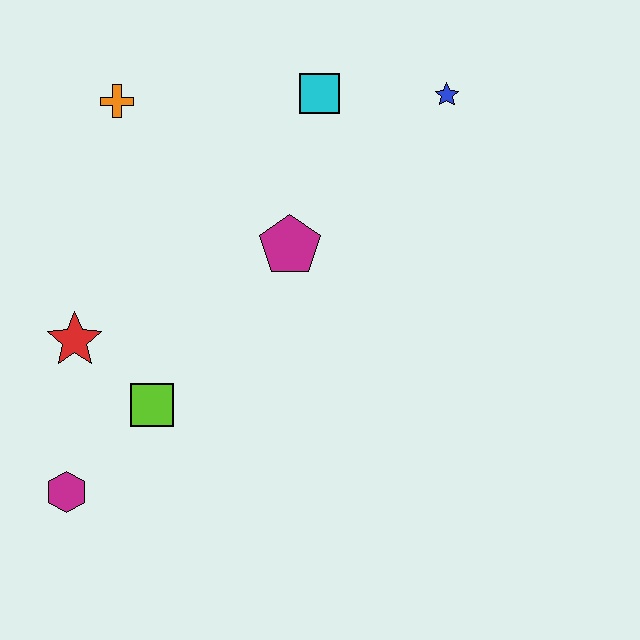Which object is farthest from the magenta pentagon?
The magenta hexagon is farthest from the magenta pentagon.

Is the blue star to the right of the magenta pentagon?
Yes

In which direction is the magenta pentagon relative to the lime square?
The magenta pentagon is above the lime square.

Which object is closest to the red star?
The lime square is closest to the red star.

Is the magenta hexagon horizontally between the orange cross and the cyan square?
No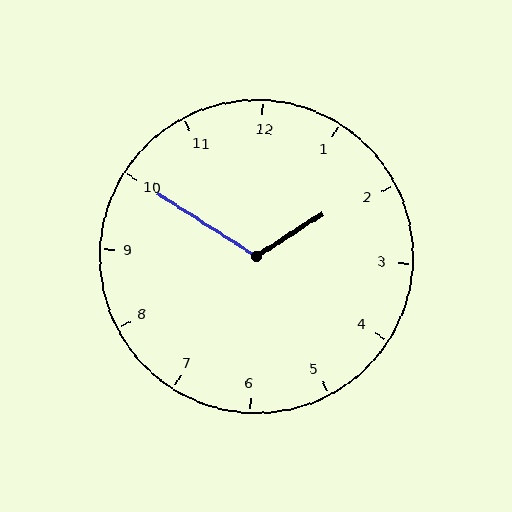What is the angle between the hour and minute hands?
Approximately 115 degrees.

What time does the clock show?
1:50.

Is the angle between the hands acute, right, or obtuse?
It is obtuse.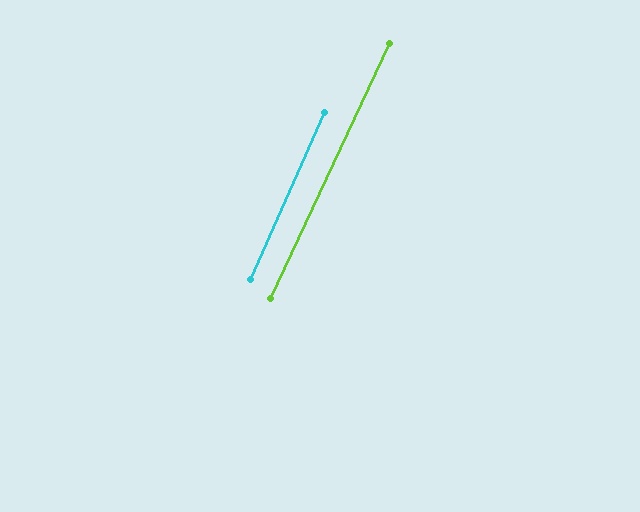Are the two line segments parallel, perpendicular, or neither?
Parallel — their directions differ by only 1.1°.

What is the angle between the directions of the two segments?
Approximately 1 degree.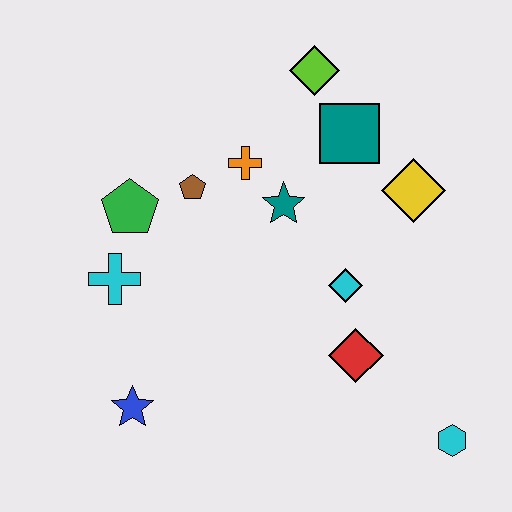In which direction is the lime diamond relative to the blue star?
The lime diamond is above the blue star.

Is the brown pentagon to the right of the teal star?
No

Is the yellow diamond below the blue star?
No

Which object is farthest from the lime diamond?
The cyan hexagon is farthest from the lime diamond.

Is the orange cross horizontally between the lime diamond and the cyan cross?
Yes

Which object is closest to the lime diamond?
The teal square is closest to the lime diamond.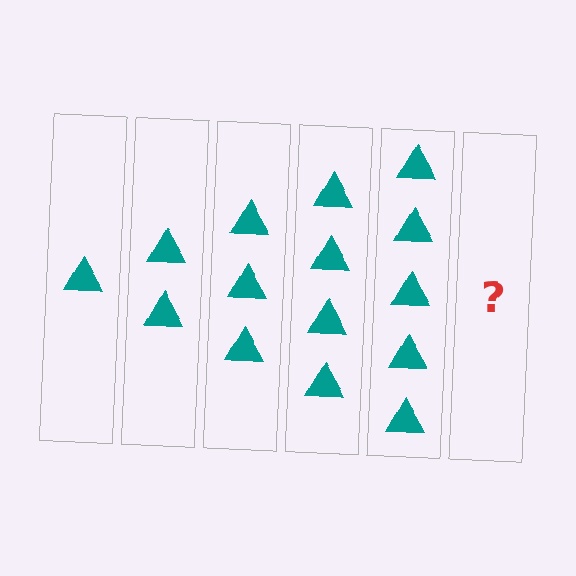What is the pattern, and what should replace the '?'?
The pattern is that each step adds one more triangle. The '?' should be 6 triangles.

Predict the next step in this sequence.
The next step is 6 triangles.